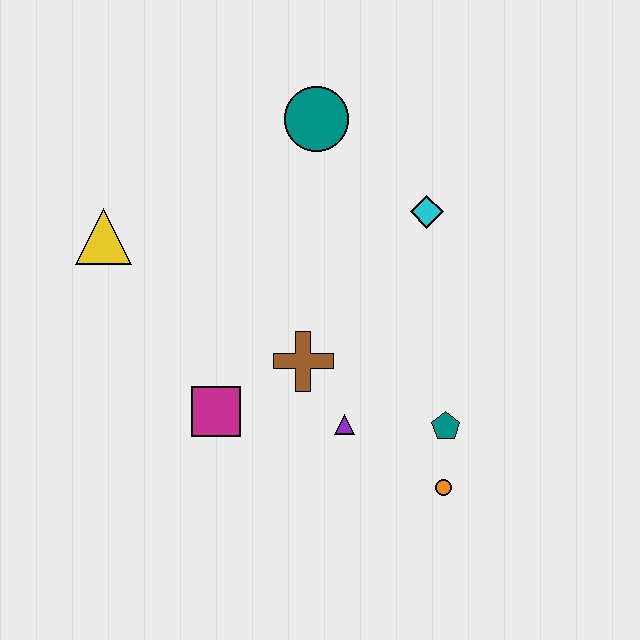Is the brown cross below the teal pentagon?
No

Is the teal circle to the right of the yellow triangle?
Yes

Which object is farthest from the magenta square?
The teal circle is farthest from the magenta square.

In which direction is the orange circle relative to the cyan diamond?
The orange circle is below the cyan diamond.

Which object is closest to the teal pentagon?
The orange circle is closest to the teal pentagon.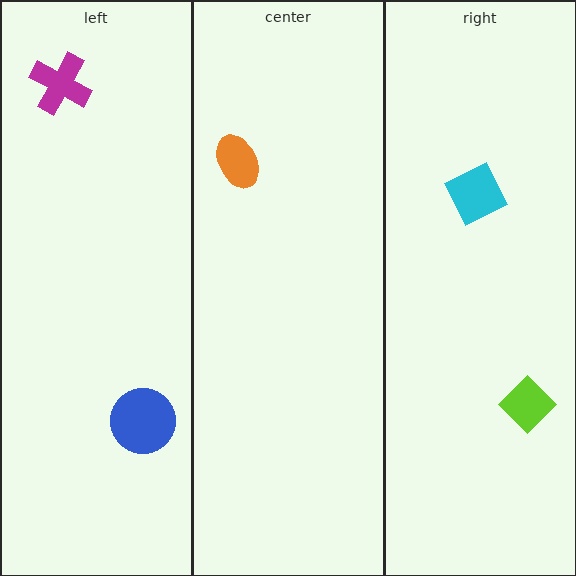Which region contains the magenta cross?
The left region.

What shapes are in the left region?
The magenta cross, the blue circle.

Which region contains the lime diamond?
The right region.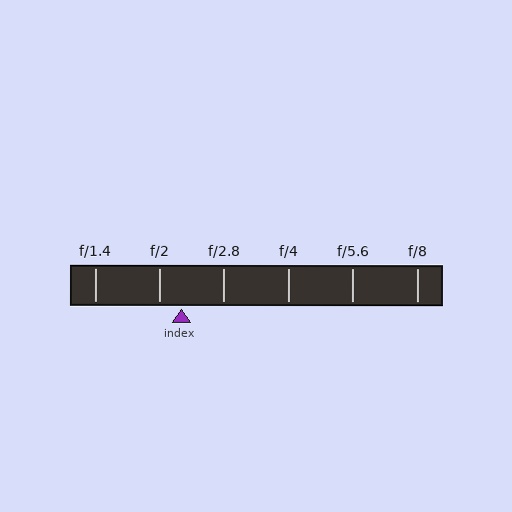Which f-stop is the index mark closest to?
The index mark is closest to f/2.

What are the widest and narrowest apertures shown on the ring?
The widest aperture shown is f/1.4 and the narrowest is f/8.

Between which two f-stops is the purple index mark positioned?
The index mark is between f/2 and f/2.8.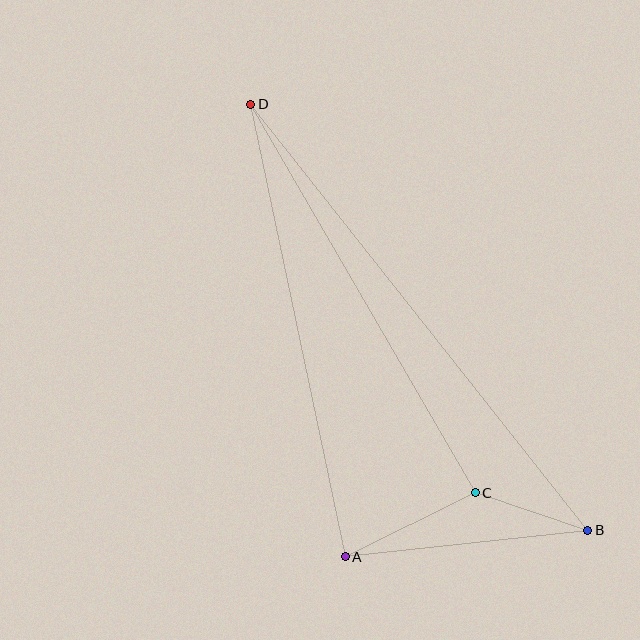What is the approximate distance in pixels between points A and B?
The distance between A and B is approximately 243 pixels.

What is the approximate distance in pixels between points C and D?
The distance between C and D is approximately 449 pixels.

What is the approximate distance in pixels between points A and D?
The distance between A and D is approximately 462 pixels.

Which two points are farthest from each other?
Points B and D are farthest from each other.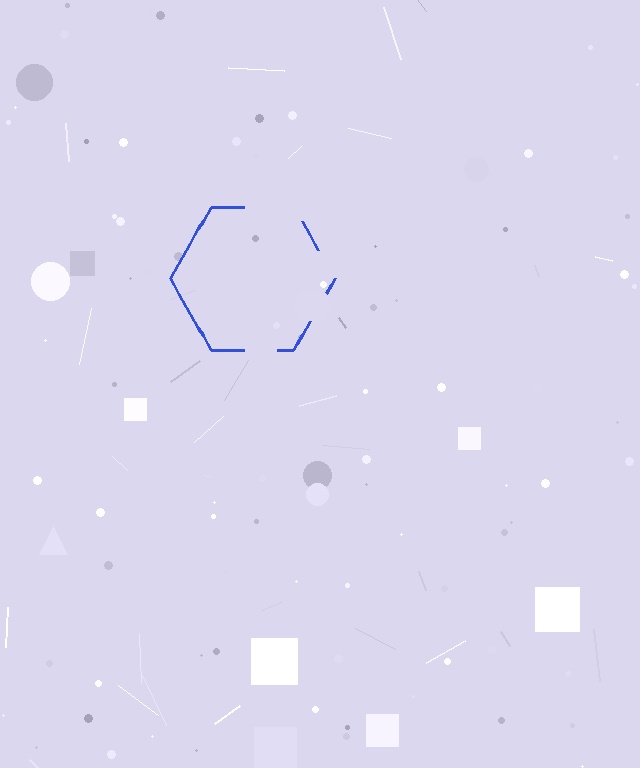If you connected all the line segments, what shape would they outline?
They would outline a hexagon.